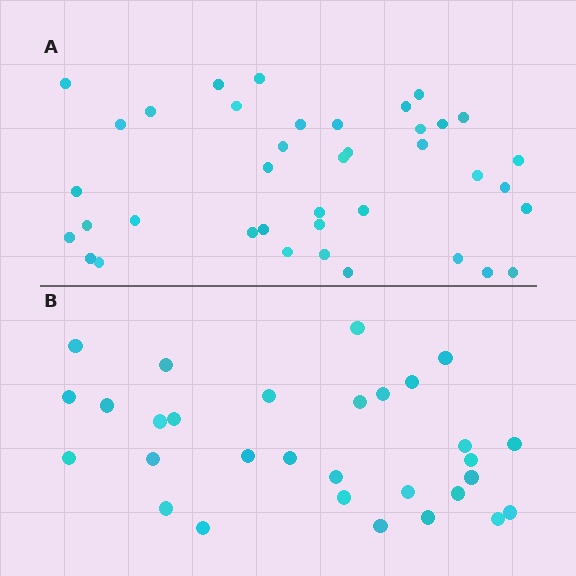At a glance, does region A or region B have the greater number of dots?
Region A (the top region) has more dots.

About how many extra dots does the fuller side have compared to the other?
Region A has roughly 8 or so more dots than region B.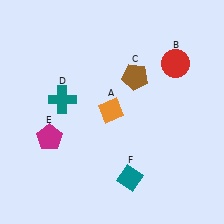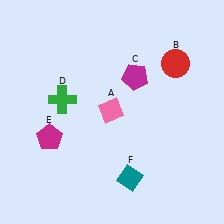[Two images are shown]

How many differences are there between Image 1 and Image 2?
There are 3 differences between the two images.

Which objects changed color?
A changed from orange to pink. C changed from brown to magenta. D changed from teal to green.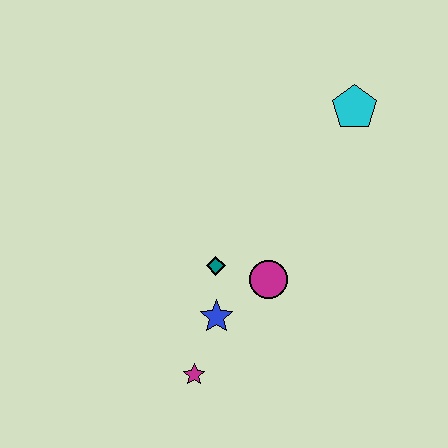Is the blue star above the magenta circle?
No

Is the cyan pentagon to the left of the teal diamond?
No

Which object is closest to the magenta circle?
The teal diamond is closest to the magenta circle.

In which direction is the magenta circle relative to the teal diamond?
The magenta circle is to the right of the teal diamond.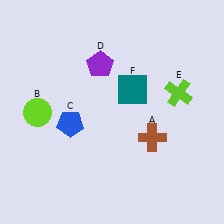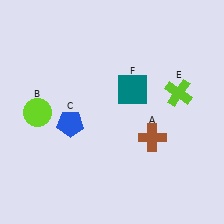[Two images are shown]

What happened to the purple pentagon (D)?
The purple pentagon (D) was removed in Image 2. It was in the top-left area of Image 1.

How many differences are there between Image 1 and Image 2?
There is 1 difference between the two images.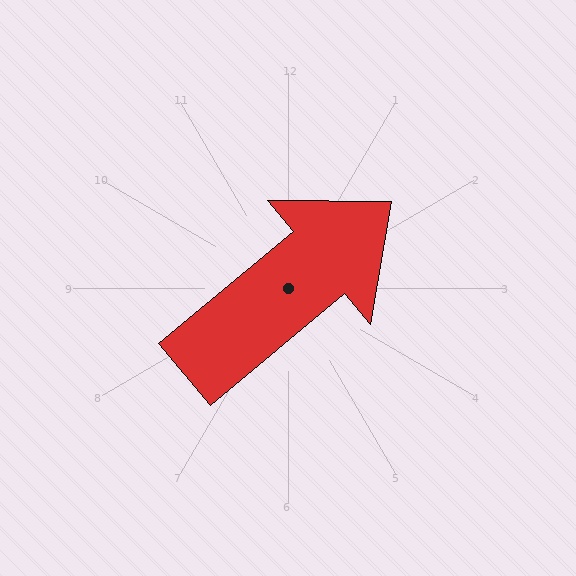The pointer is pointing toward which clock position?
Roughly 2 o'clock.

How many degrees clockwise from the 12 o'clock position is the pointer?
Approximately 50 degrees.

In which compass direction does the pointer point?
Northeast.